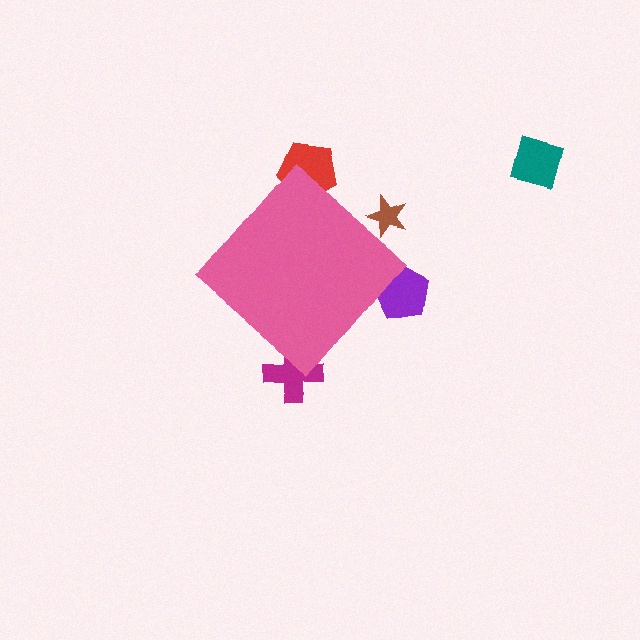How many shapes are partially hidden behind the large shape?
4 shapes are partially hidden.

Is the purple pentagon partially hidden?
Yes, the purple pentagon is partially hidden behind the pink diamond.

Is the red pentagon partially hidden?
Yes, the red pentagon is partially hidden behind the pink diamond.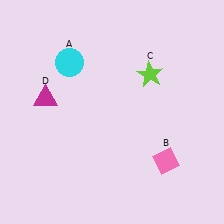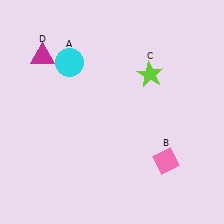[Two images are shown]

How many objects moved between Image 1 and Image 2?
1 object moved between the two images.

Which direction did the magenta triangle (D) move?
The magenta triangle (D) moved up.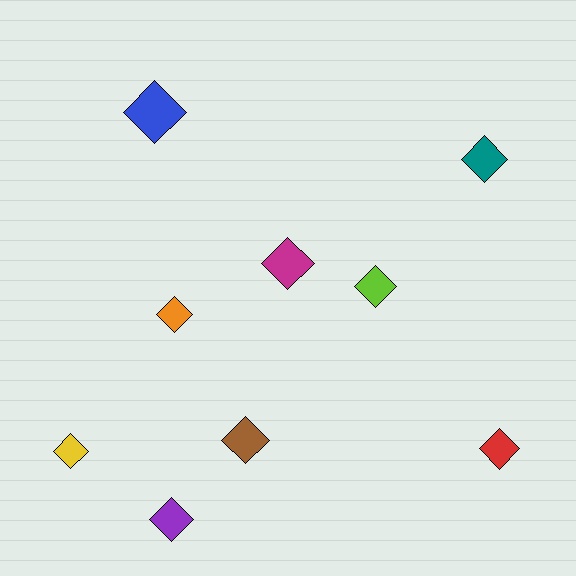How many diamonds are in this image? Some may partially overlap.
There are 9 diamonds.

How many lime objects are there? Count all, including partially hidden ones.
There is 1 lime object.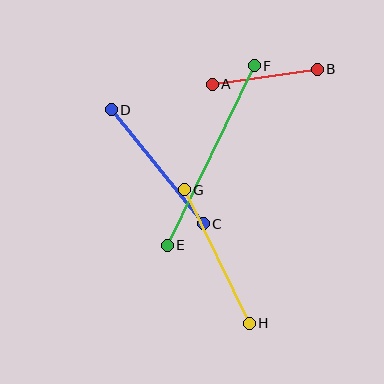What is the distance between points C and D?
The distance is approximately 147 pixels.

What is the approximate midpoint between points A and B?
The midpoint is at approximately (265, 77) pixels.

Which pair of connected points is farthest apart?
Points E and F are farthest apart.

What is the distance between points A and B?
The distance is approximately 106 pixels.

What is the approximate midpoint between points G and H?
The midpoint is at approximately (217, 257) pixels.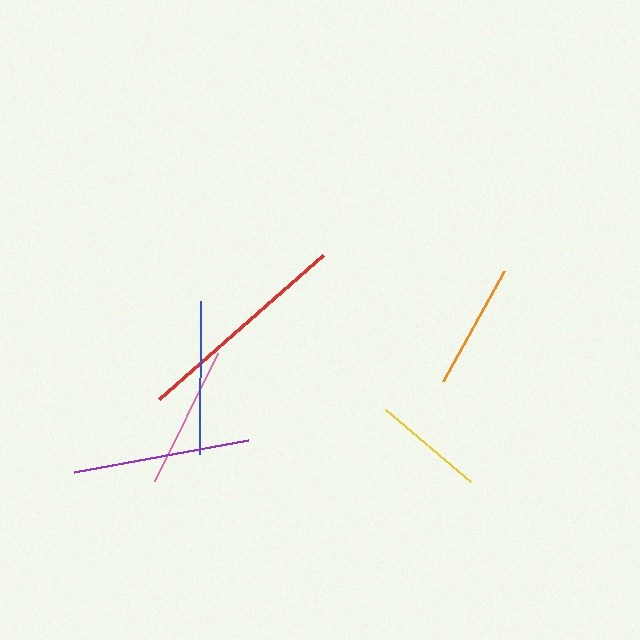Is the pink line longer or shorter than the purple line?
The purple line is longer than the pink line.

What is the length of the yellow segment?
The yellow segment is approximately 111 pixels long.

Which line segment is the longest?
The red line is the longest at approximately 218 pixels.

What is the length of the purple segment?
The purple segment is approximately 177 pixels long.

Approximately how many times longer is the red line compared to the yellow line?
The red line is approximately 2.0 times the length of the yellow line.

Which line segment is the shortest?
The yellow line is the shortest at approximately 111 pixels.